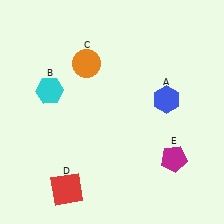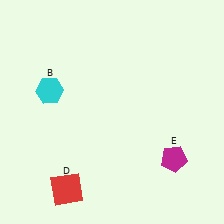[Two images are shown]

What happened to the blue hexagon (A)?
The blue hexagon (A) was removed in Image 2. It was in the top-right area of Image 1.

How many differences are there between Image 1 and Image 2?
There are 2 differences between the two images.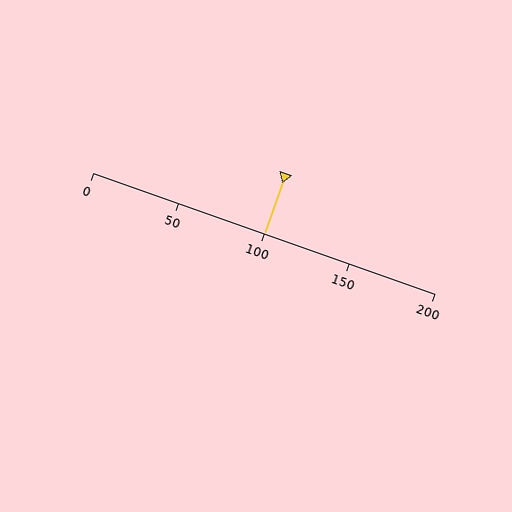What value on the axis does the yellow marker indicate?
The marker indicates approximately 100.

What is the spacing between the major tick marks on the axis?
The major ticks are spaced 50 apart.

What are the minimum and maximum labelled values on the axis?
The axis runs from 0 to 200.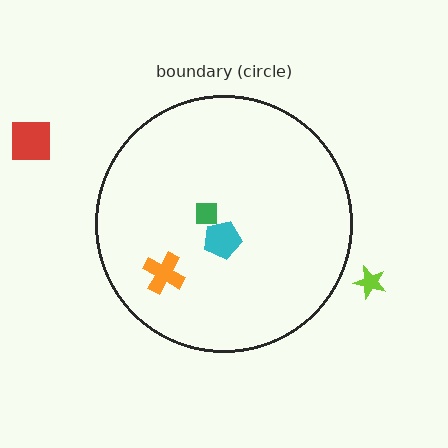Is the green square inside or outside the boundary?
Inside.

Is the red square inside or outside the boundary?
Outside.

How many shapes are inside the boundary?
3 inside, 2 outside.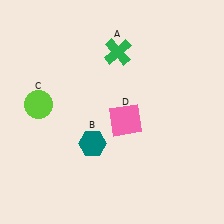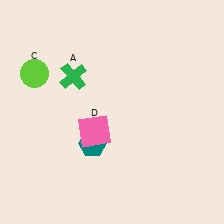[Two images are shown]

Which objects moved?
The objects that moved are: the green cross (A), the lime circle (C), the pink square (D).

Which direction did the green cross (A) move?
The green cross (A) moved left.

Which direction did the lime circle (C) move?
The lime circle (C) moved up.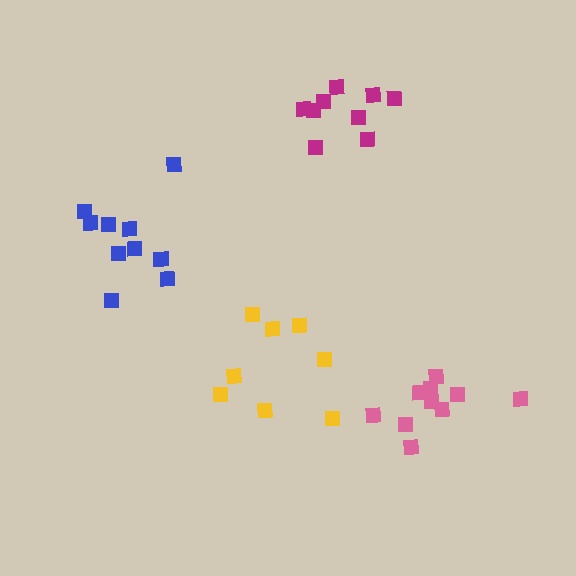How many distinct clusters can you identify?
There are 4 distinct clusters.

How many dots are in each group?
Group 1: 9 dots, Group 2: 8 dots, Group 3: 10 dots, Group 4: 11 dots (38 total).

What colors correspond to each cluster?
The clusters are colored: magenta, yellow, pink, blue.